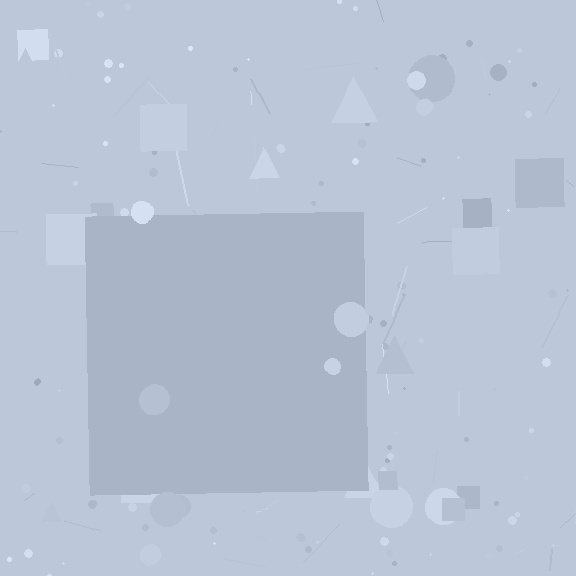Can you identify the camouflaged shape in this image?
The camouflaged shape is a square.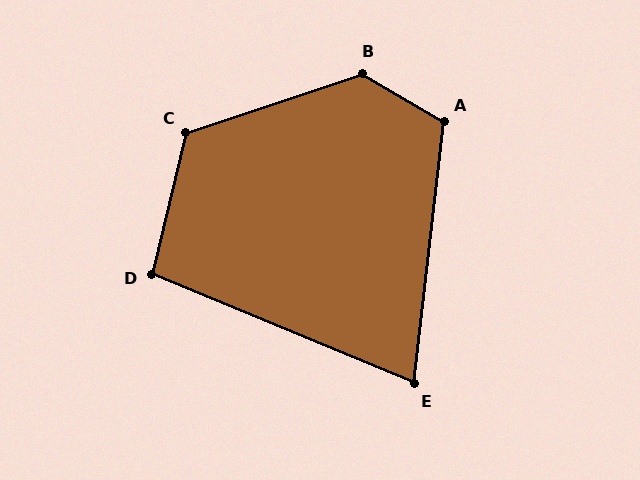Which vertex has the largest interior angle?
B, at approximately 131 degrees.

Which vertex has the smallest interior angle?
E, at approximately 74 degrees.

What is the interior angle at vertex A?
Approximately 114 degrees (obtuse).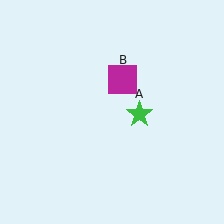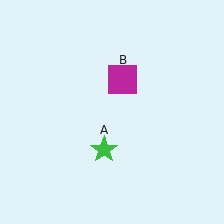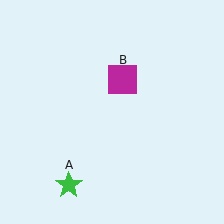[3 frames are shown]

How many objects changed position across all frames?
1 object changed position: green star (object A).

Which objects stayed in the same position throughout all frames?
Magenta square (object B) remained stationary.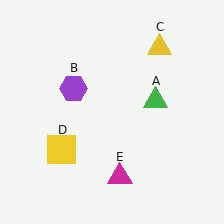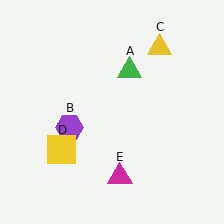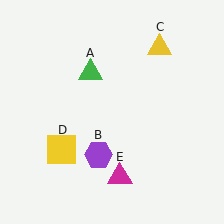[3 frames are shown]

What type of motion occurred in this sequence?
The green triangle (object A), purple hexagon (object B) rotated counterclockwise around the center of the scene.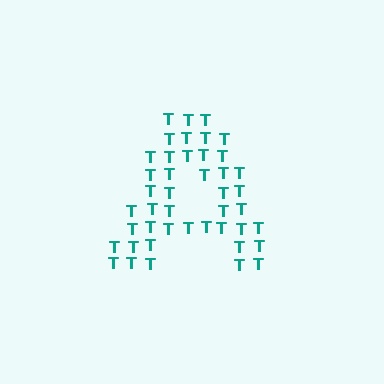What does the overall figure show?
The overall figure shows the letter A.